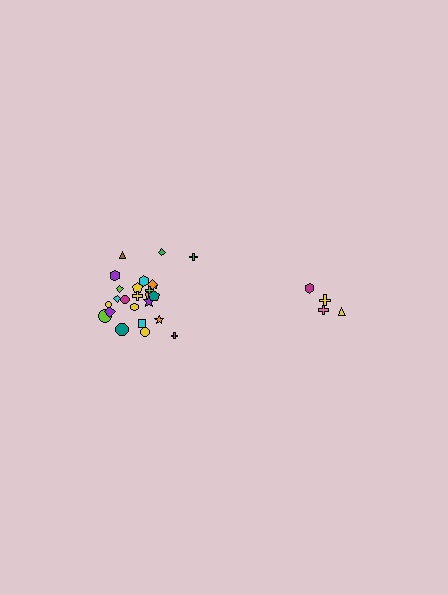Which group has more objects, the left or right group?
The left group.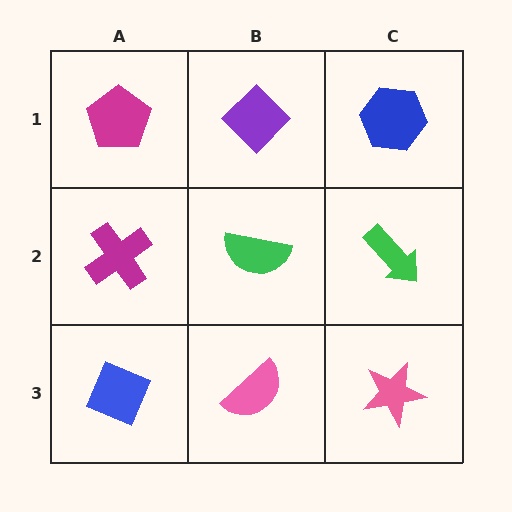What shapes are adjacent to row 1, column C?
A green arrow (row 2, column C), a purple diamond (row 1, column B).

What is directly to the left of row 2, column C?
A green semicircle.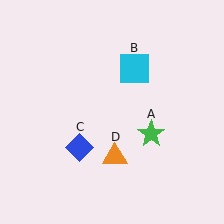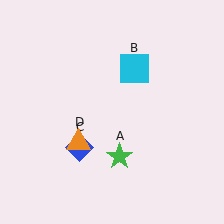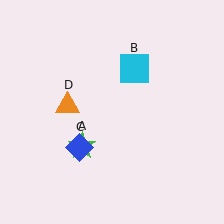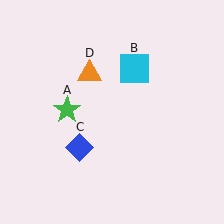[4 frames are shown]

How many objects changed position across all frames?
2 objects changed position: green star (object A), orange triangle (object D).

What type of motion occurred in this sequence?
The green star (object A), orange triangle (object D) rotated clockwise around the center of the scene.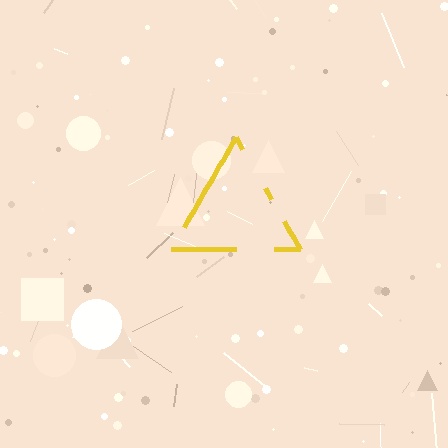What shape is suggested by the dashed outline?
The dashed outline suggests a triangle.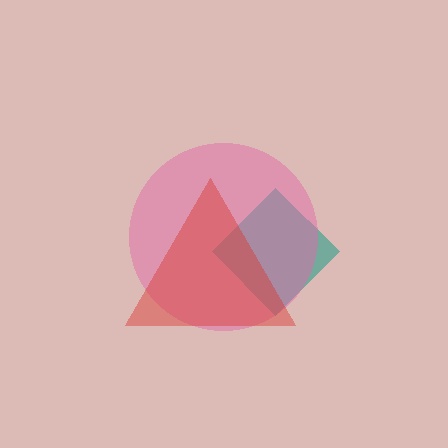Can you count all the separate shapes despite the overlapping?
Yes, there are 3 separate shapes.